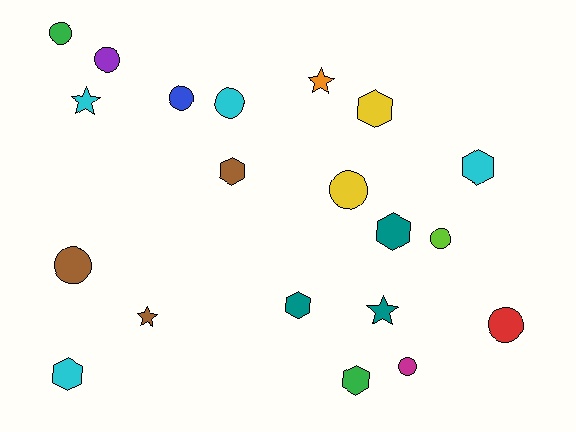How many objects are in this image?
There are 20 objects.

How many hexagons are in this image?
There are 7 hexagons.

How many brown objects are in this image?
There are 3 brown objects.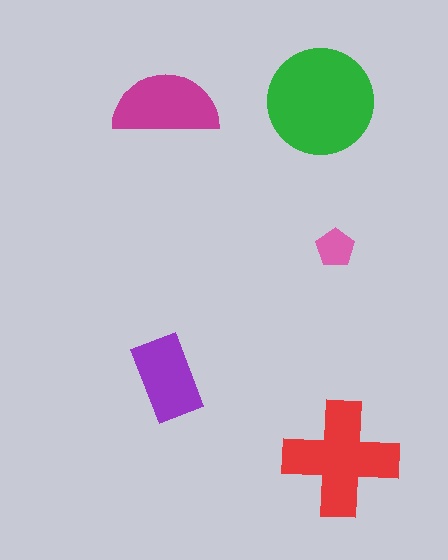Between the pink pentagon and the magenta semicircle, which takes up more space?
The magenta semicircle.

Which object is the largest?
The green circle.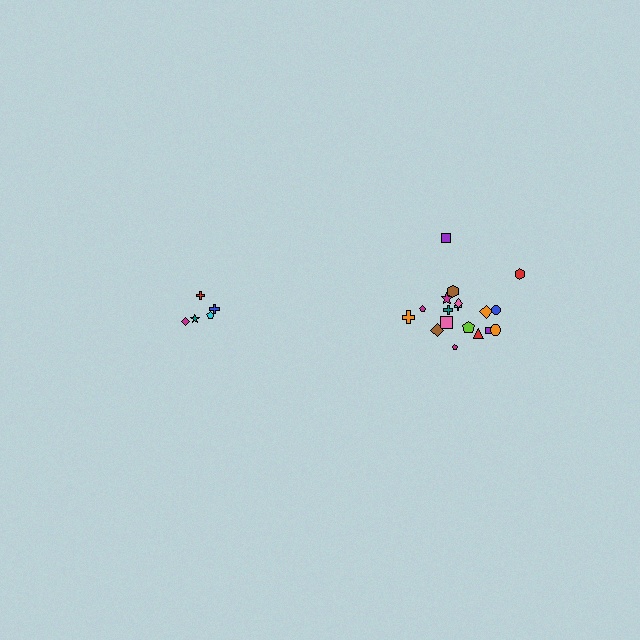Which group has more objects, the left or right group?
The right group.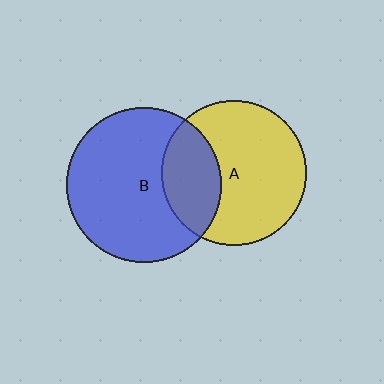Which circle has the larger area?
Circle B (blue).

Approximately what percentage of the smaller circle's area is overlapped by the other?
Approximately 30%.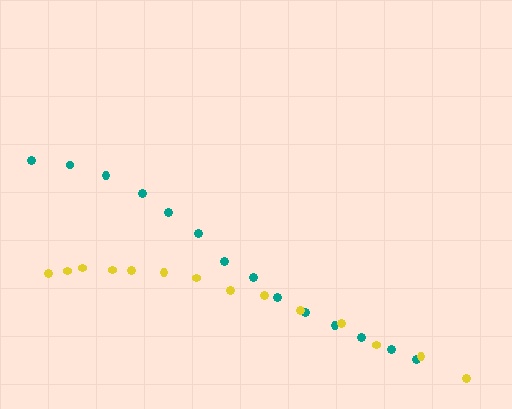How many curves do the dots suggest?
There are 2 distinct paths.